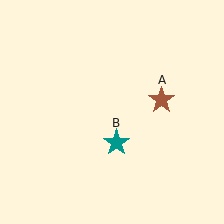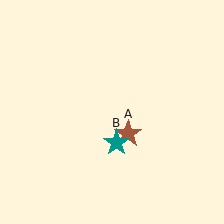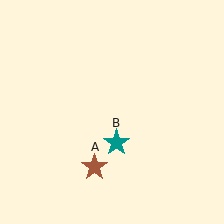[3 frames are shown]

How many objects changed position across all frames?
1 object changed position: brown star (object A).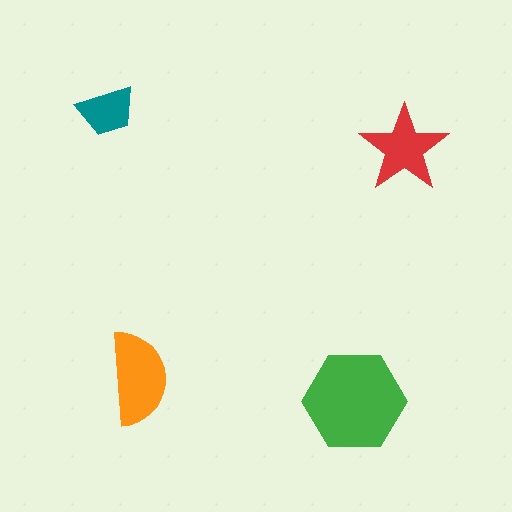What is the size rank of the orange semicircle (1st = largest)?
2nd.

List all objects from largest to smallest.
The green hexagon, the orange semicircle, the red star, the teal trapezoid.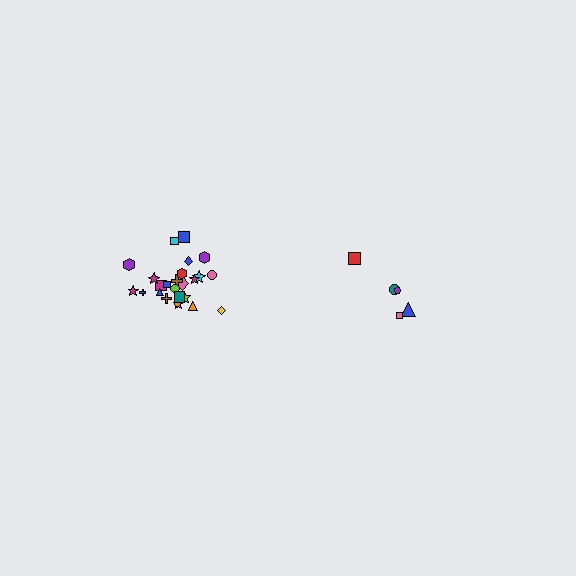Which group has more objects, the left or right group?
The left group.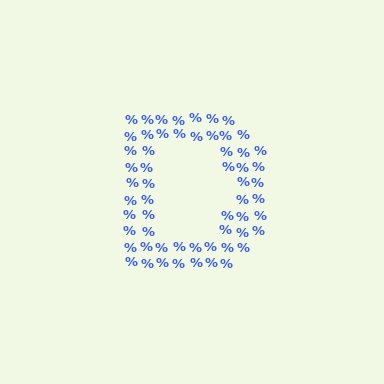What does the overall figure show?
The overall figure shows the letter D.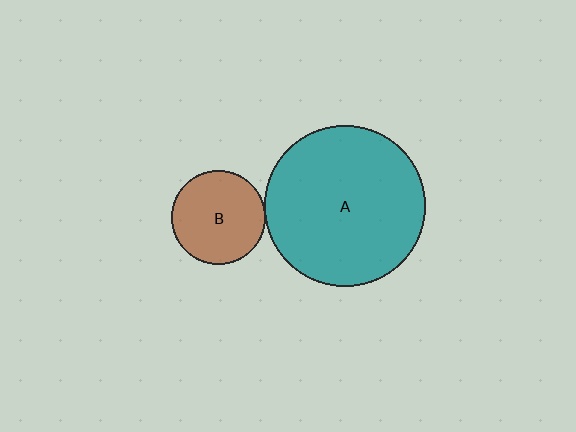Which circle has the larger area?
Circle A (teal).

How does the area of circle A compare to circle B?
Approximately 2.9 times.